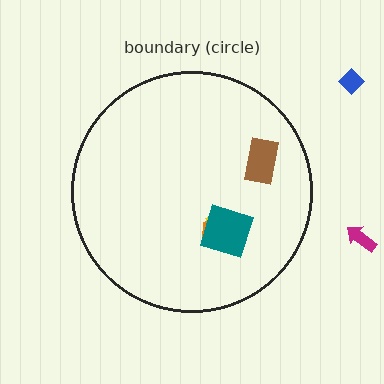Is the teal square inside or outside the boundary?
Inside.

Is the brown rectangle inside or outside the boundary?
Inside.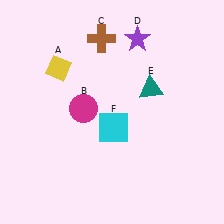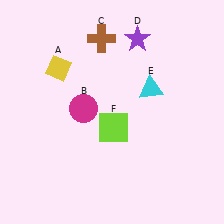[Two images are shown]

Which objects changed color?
E changed from teal to cyan. F changed from cyan to lime.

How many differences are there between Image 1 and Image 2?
There are 2 differences between the two images.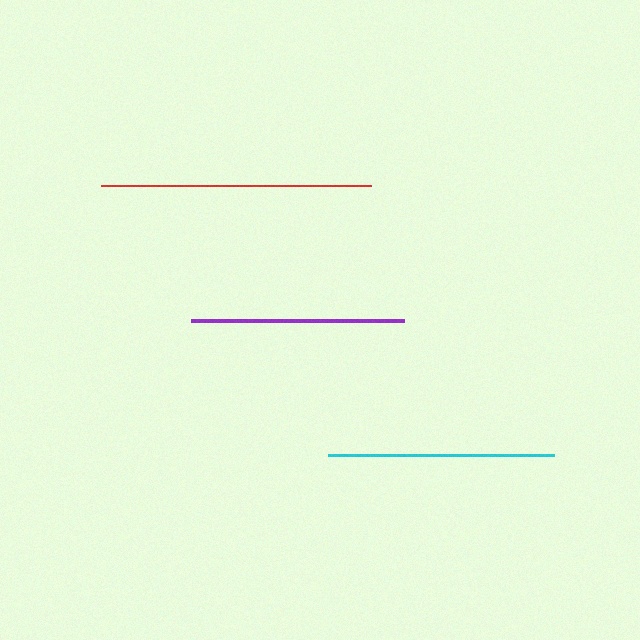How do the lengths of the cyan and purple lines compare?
The cyan and purple lines are approximately the same length.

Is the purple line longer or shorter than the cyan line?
The cyan line is longer than the purple line.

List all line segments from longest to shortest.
From longest to shortest: red, cyan, purple.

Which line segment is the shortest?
The purple line is the shortest at approximately 213 pixels.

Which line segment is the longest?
The red line is the longest at approximately 270 pixels.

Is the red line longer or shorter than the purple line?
The red line is longer than the purple line.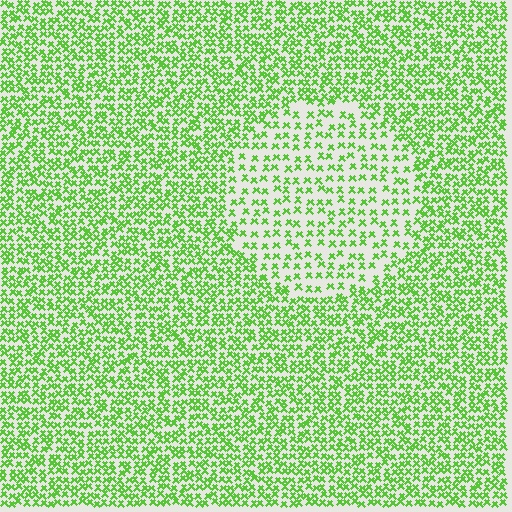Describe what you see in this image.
The image contains small lime elements arranged at two different densities. A circle-shaped region is visible where the elements are less densely packed than the surrounding area.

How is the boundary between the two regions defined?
The boundary is defined by a change in element density (approximately 1.9x ratio). All elements are the same color, size, and shape.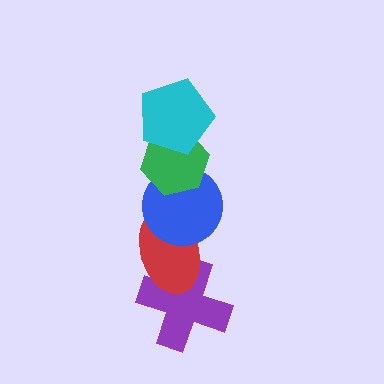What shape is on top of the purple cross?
The red ellipse is on top of the purple cross.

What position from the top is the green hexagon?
The green hexagon is 2nd from the top.